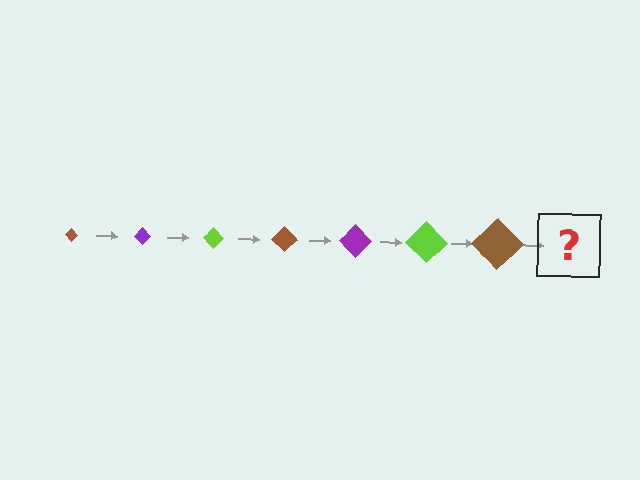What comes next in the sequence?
The next element should be a purple diamond, larger than the previous one.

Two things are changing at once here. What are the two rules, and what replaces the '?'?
The two rules are that the diamond grows larger each step and the color cycles through brown, purple, and lime. The '?' should be a purple diamond, larger than the previous one.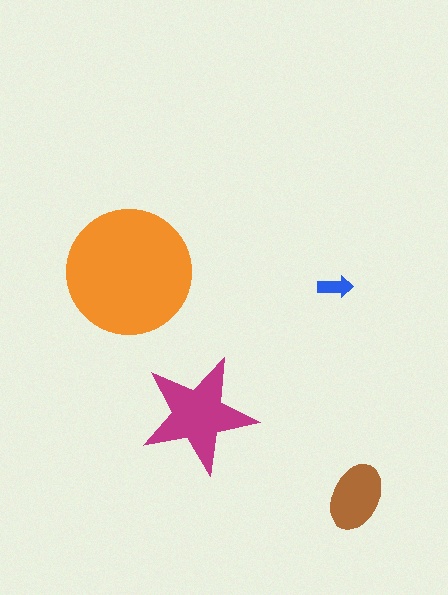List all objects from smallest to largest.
The blue arrow, the brown ellipse, the magenta star, the orange circle.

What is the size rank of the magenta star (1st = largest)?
2nd.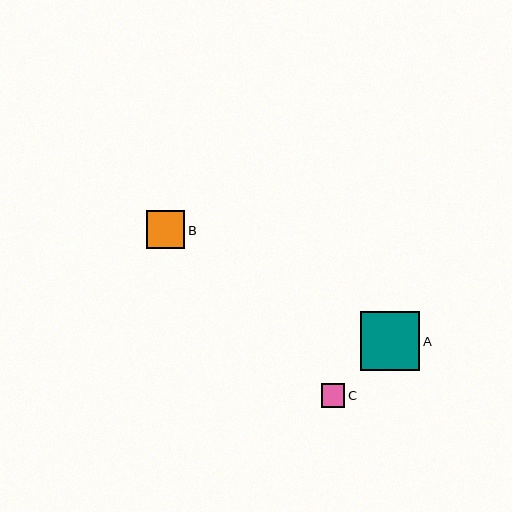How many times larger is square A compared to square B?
Square A is approximately 1.6 times the size of square B.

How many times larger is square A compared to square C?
Square A is approximately 2.5 times the size of square C.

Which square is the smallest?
Square C is the smallest with a size of approximately 23 pixels.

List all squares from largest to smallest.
From largest to smallest: A, B, C.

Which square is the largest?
Square A is the largest with a size of approximately 59 pixels.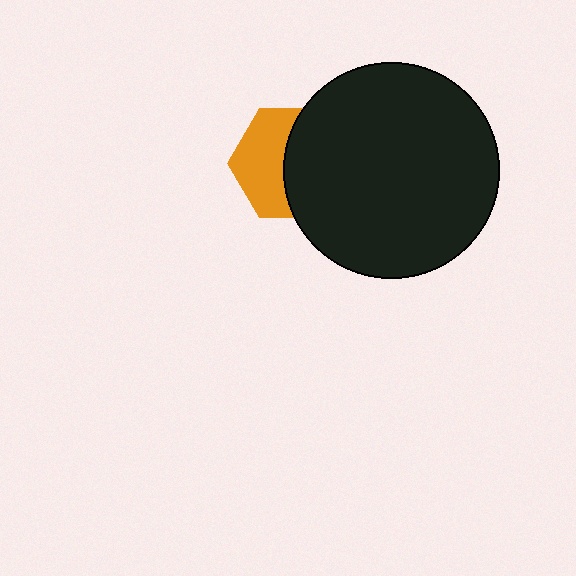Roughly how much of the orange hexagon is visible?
About half of it is visible (roughly 47%).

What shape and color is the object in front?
The object in front is a black circle.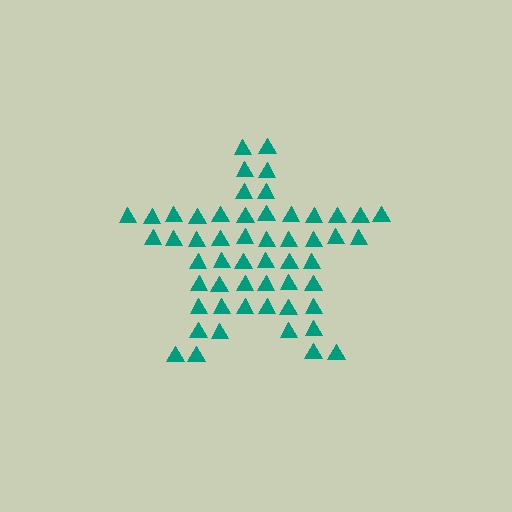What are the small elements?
The small elements are triangles.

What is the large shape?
The large shape is a star.